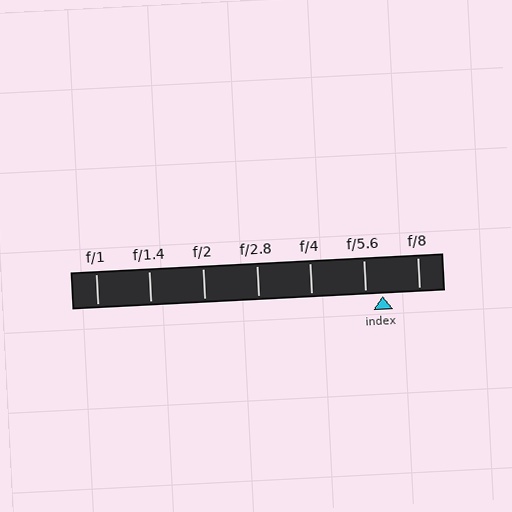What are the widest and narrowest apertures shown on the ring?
The widest aperture shown is f/1 and the narrowest is f/8.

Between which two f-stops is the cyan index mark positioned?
The index mark is between f/5.6 and f/8.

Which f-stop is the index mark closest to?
The index mark is closest to f/5.6.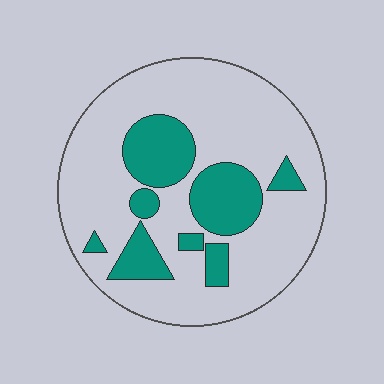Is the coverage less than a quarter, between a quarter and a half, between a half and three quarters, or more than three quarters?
Less than a quarter.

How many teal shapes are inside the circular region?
8.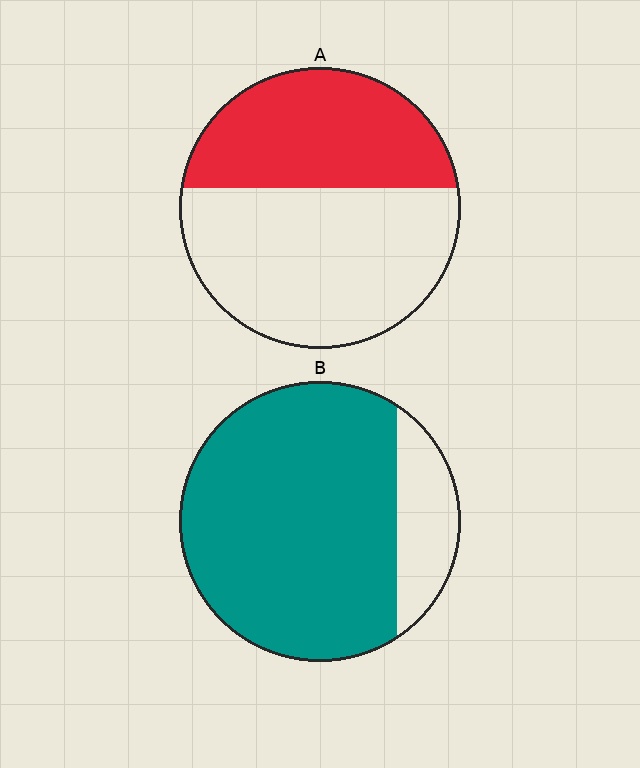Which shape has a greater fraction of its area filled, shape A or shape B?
Shape B.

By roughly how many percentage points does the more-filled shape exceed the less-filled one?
By roughly 40 percentage points (B over A).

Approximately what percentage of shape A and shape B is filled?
A is approximately 40% and B is approximately 85%.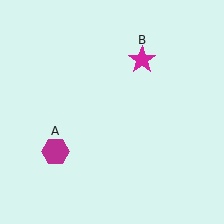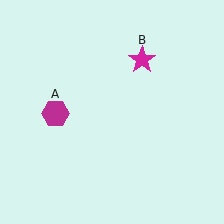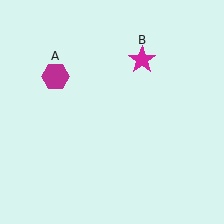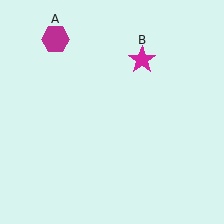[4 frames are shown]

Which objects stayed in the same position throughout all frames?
Magenta star (object B) remained stationary.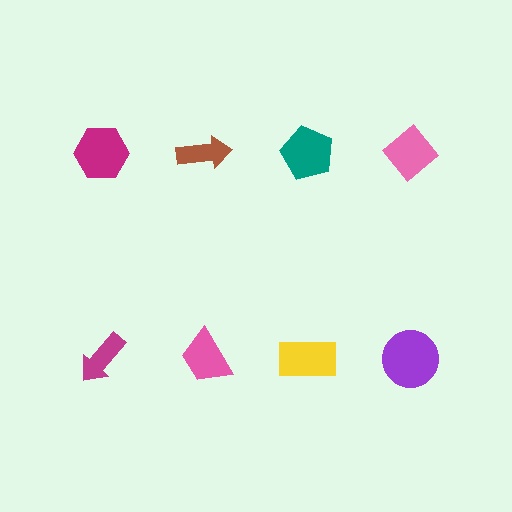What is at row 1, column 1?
A magenta hexagon.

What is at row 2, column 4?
A purple circle.